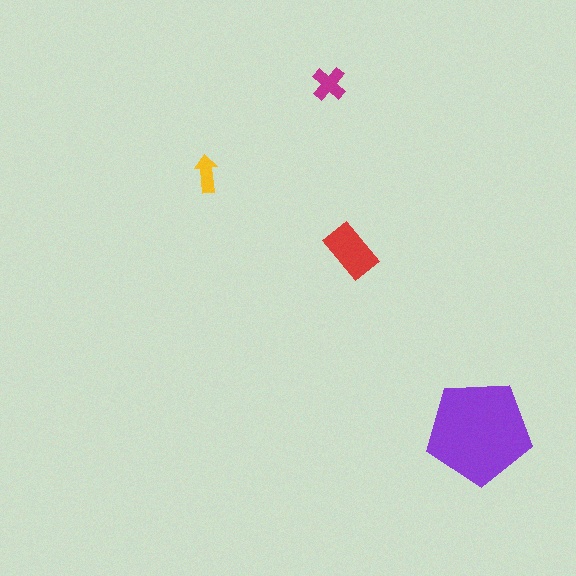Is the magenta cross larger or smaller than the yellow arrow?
Larger.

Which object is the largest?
The purple pentagon.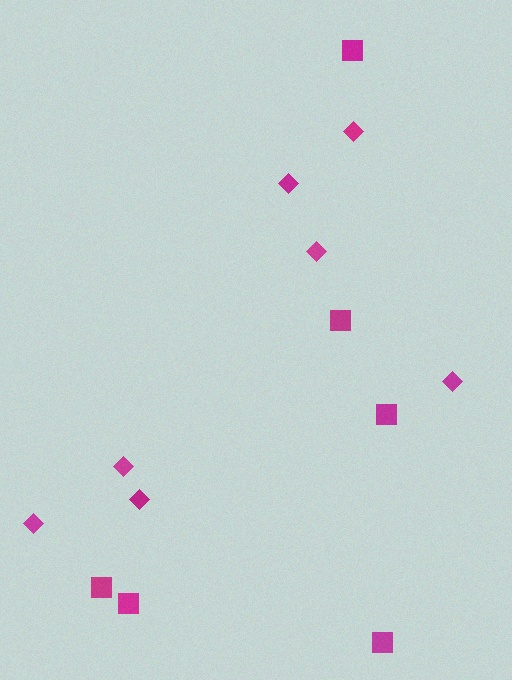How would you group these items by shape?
There are 2 groups: one group of diamonds (7) and one group of squares (6).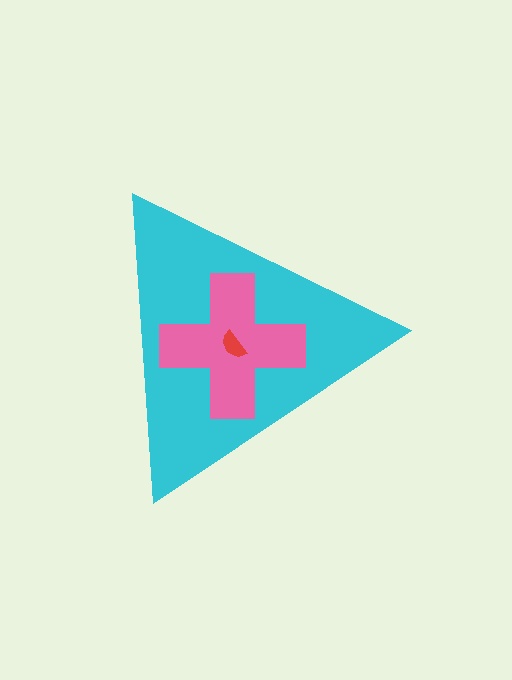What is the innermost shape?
The red semicircle.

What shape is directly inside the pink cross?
The red semicircle.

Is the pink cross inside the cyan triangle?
Yes.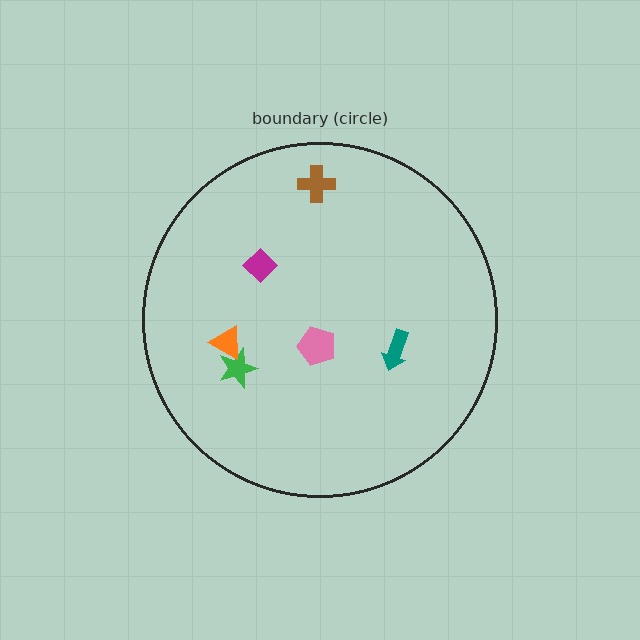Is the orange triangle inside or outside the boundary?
Inside.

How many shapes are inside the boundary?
6 inside, 0 outside.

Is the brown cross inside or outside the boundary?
Inside.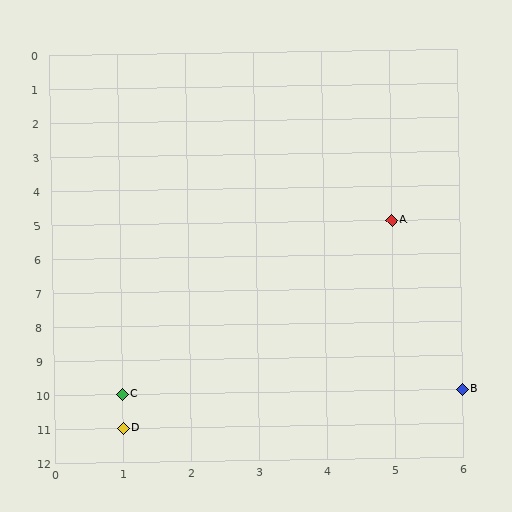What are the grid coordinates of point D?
Point D is at grid coordinates (1, 11).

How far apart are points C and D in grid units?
Points C and D are 1 row apart.